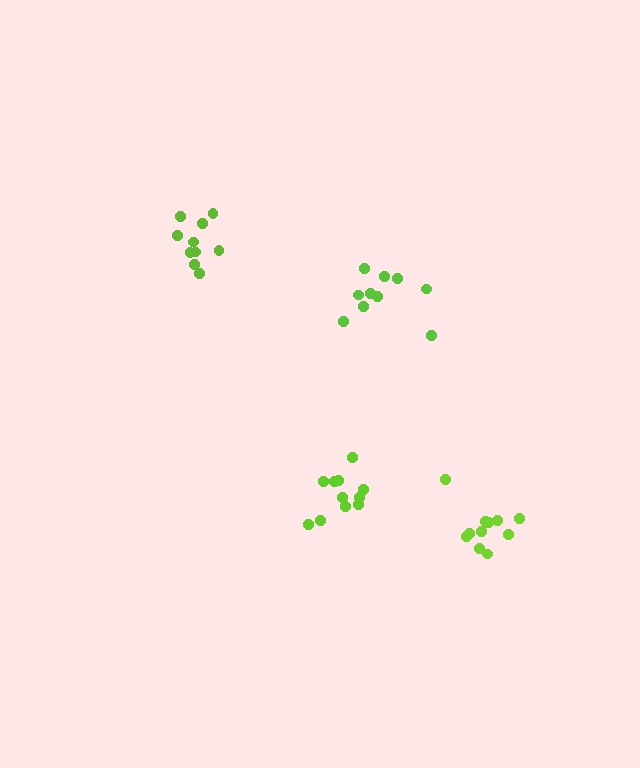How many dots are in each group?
Group 1: 10 dots, Group 2: 11 dots, Group 3: 12 dots, Group 4: 10 dots (43 total).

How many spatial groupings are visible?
There are 4 spatial groupings.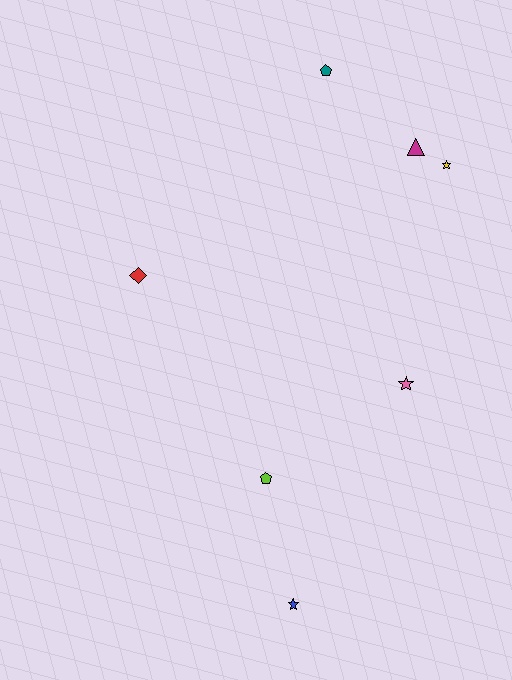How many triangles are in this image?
There is 1 triangle.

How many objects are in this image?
There are 7 objects.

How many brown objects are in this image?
There are no brown objects.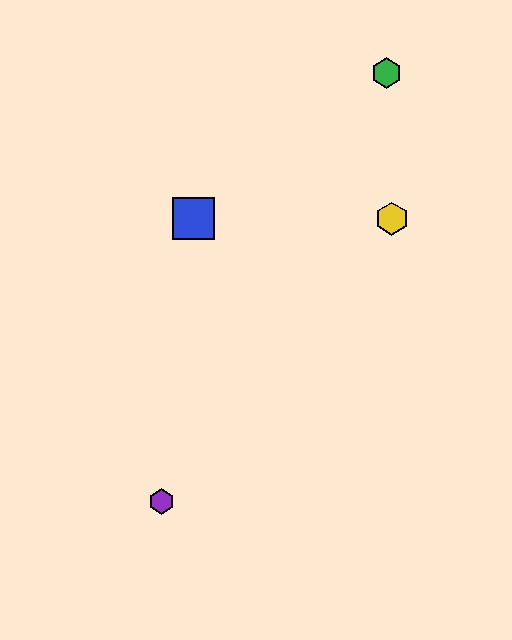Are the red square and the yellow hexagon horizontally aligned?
Yes, both are at y≈219.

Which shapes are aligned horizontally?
The red square, the blue square, the yellow hexagon are aligned horizontally.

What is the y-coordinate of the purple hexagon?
The purple hexagon is at y≈501.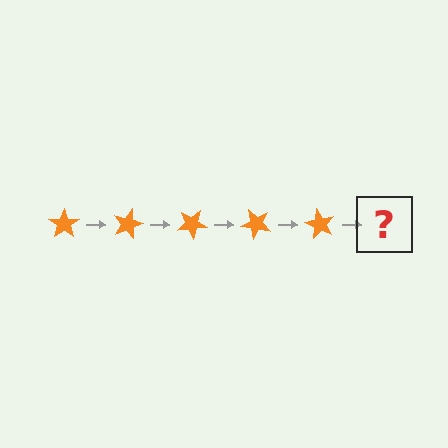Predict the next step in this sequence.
The next step is an orange star rotated 75 degrees.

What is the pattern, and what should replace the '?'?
The pattern is that the star rotates 15 degrees each step. The '?' should be an orange star rotated 75 degrees.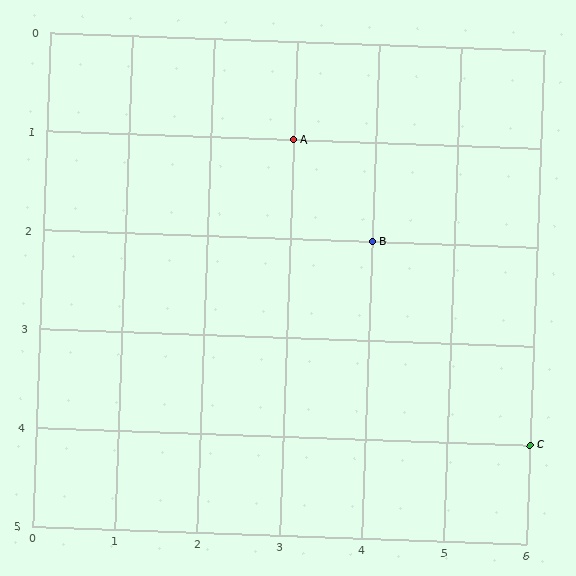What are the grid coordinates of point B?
Point B is at grid coordinates (4, 2).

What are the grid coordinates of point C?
Point C is at grid coordinates (6, 4).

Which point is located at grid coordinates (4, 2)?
Point B is at (4, 2).